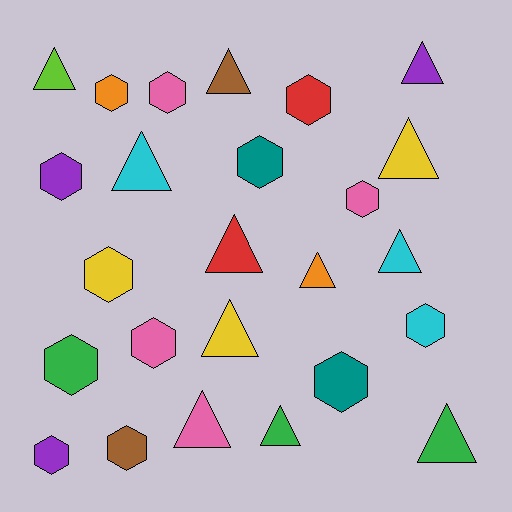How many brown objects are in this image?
There are 2 brown objects.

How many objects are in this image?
There are 25 objects.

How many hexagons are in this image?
There are 13 hexagons.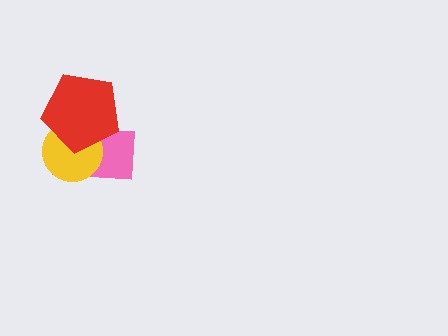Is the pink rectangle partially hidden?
Yes, it is partially covered by another shape.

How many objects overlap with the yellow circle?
2 objects overlap with the yellow circle.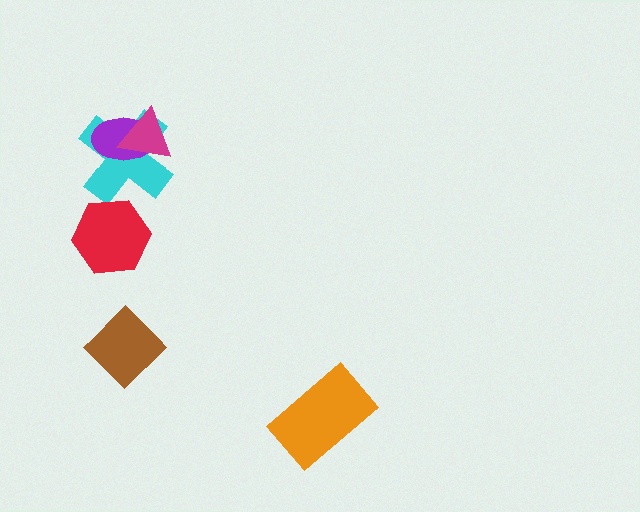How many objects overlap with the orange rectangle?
0 objects overlap with the orange rectangle.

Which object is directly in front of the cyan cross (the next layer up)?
The purple ellipse is directly in front of the cyan cross.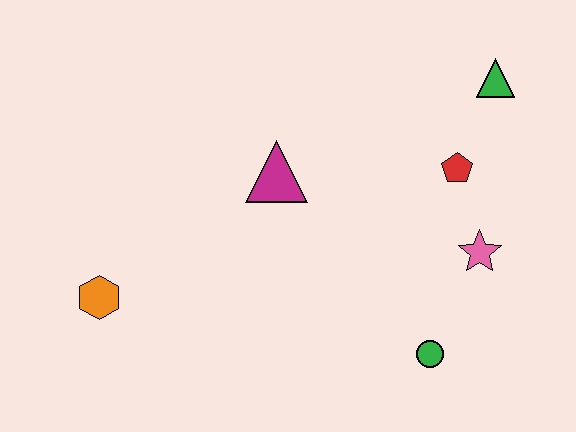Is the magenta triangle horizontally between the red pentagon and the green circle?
No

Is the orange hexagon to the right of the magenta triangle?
No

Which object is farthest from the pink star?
The orange hexagon is farthest from the pink star.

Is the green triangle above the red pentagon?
Yes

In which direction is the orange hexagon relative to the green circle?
The orange hexagon is to the left of the green circle.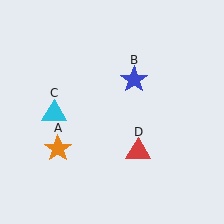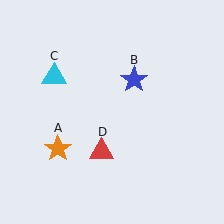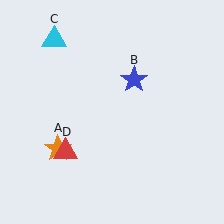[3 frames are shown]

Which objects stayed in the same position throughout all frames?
Orange star (object A) and blue star (object B) remained stationary.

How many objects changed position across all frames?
2 objects changed position: cyan triangle (object C), red triangle (object D).